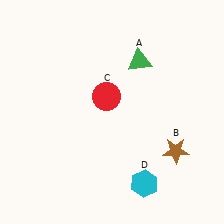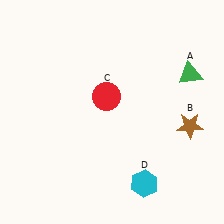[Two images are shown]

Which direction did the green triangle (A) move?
The green triangle (A) moved right.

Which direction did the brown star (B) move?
The brown star (B) moved up.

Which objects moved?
The objects that moved are: the green triangle (A), the brown star (B).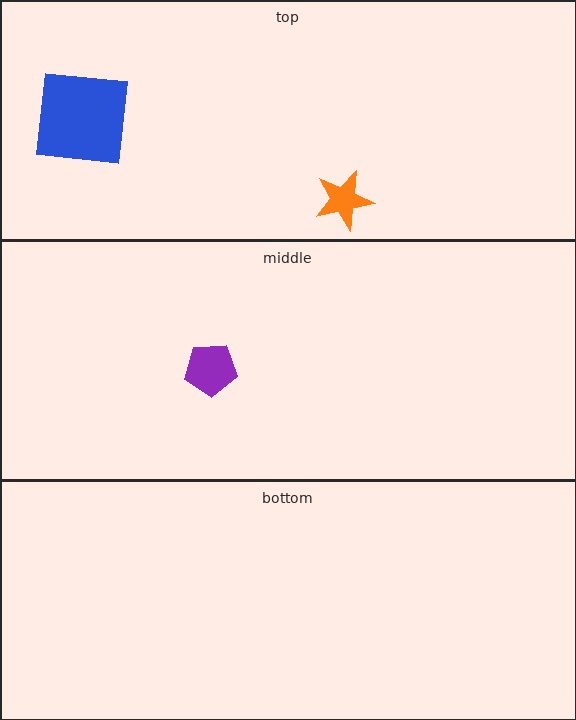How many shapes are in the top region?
2.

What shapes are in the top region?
The blue square, the orange star.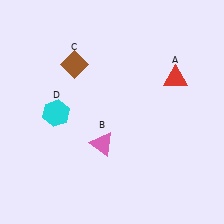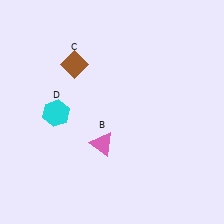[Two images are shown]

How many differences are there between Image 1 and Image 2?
There is 1 difference between the two images.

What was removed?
The red triangle (A) was removed in Image 2.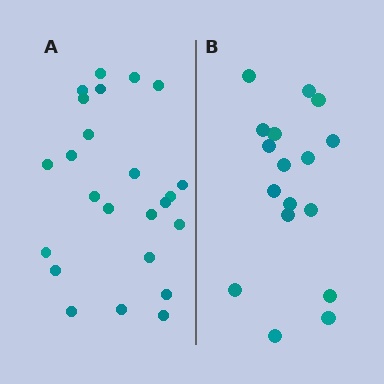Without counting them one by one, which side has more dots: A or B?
Region A (the left region) has more dots.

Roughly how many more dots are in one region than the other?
Region A has roughly 8 or so more dots than region B.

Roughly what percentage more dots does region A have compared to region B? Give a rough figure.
About 40% more.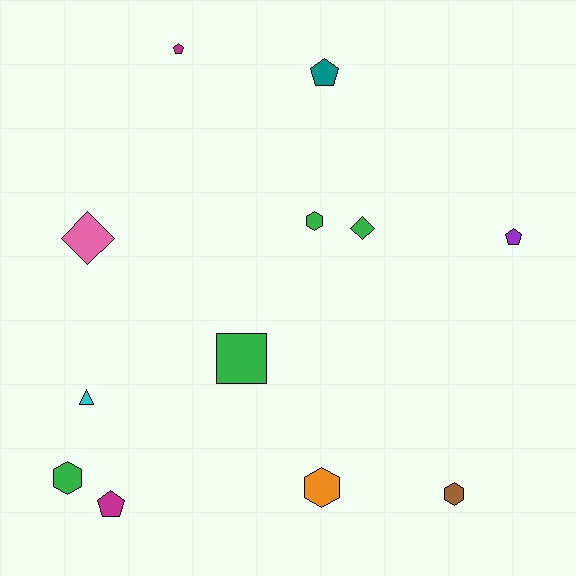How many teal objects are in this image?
There is 1 teal object.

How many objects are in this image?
There are 12 objects.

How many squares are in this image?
There is 1 square.